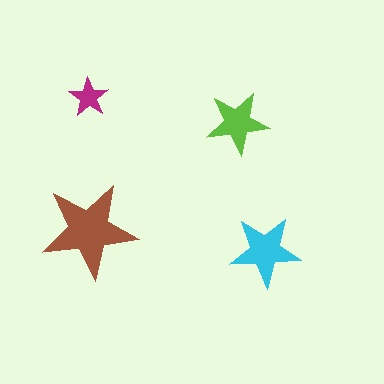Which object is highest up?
The magenta star is topmost.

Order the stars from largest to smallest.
the brown one, the cyan one, the lime one, the magenta one.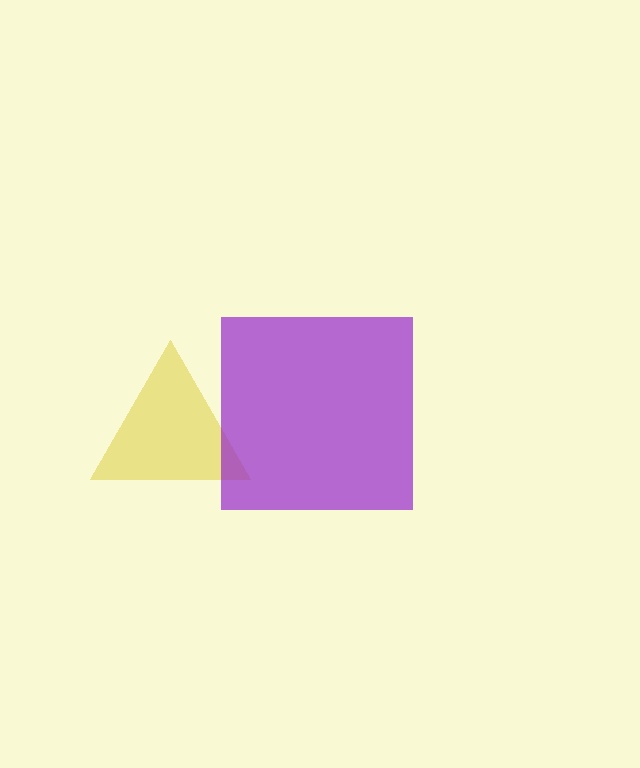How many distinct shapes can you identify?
There are 2 distinct shapes: a yellow triangle, a purple square.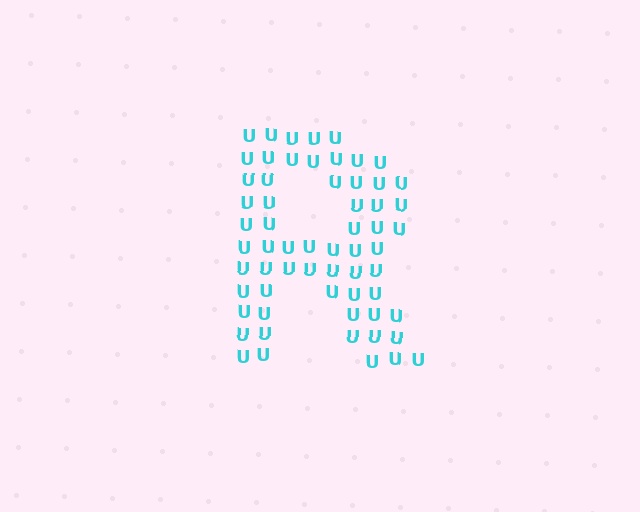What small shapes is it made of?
It is made of small letter U's.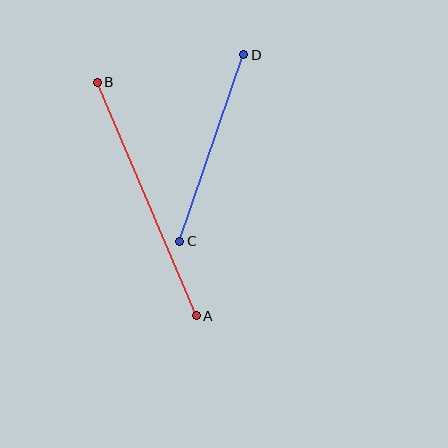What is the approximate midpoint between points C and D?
The midpoint is at approximately (212, 148) pixels.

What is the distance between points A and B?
The distance is approximately 254 pixels.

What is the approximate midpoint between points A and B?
The midpoint is at approximately (147, 199) pixels.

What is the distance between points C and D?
The distance is approximately 197 pixels.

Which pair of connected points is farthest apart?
Points A and B are farthest apart.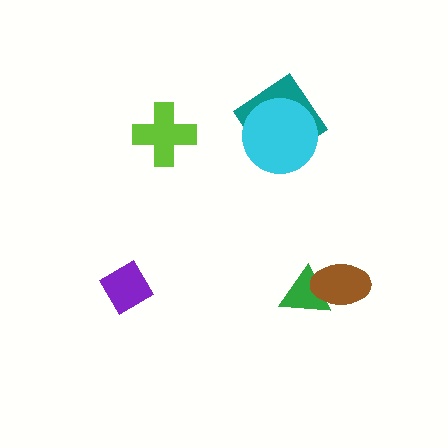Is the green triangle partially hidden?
Yes, it is partially covered by another shape.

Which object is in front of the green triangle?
The brown ellipse is in front of the green triangle.